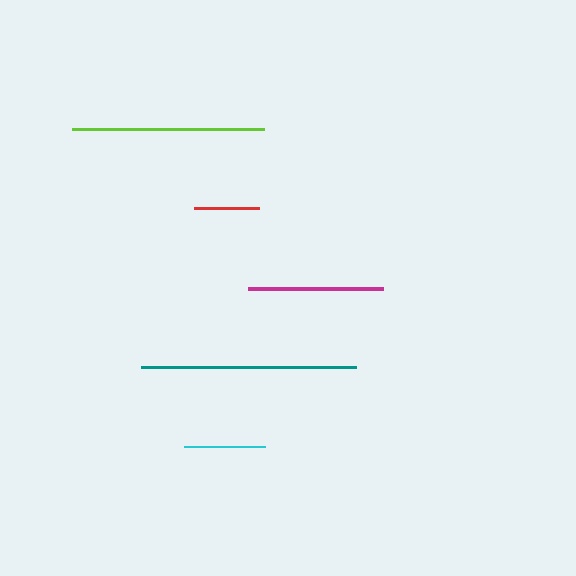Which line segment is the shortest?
The red line is the shortest at approximately 64 pixels.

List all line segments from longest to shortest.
From longest to shortest: teal, lime, magenta, cyan, red.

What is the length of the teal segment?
The teal segment is approximately 215 pixels long.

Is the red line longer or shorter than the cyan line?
The cyan line is longer than the red line.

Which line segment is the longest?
The teal line is the longest at approximately 215 pixels.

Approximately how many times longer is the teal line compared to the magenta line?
The teal line is approximately 1.6 times the length of the magenta line.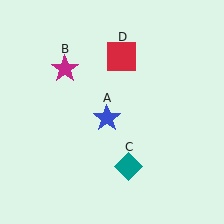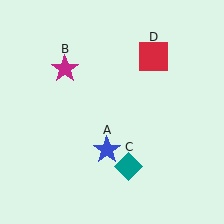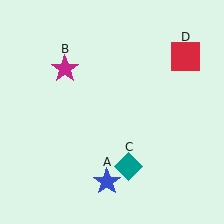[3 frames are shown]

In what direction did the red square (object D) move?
The red square (object D) moved right.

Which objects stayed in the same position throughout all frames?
Magenta star (object B) and teal diamond (object C) remained stationary.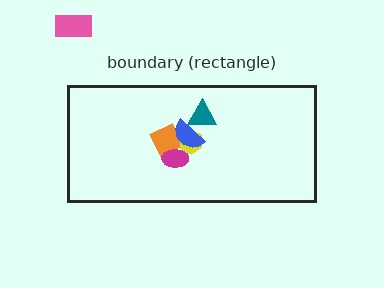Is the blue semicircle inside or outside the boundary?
Inside.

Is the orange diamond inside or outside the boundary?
Inside.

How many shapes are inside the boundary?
5 inside, 1 outside.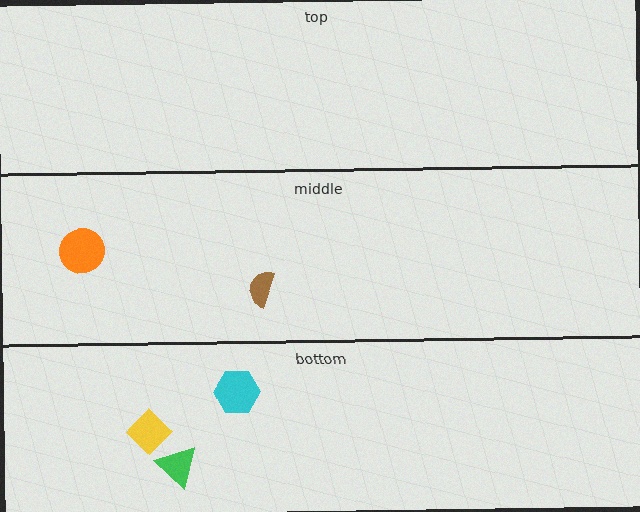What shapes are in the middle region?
The orange circle, the brown semicircle.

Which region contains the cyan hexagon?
The bottom region.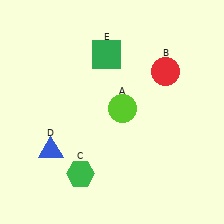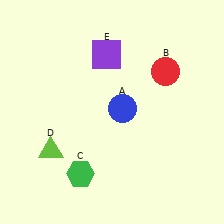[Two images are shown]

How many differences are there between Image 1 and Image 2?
There are 3 differences between the two images.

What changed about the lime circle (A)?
In Image 1, A is lime. In Image 2, it changed to blue.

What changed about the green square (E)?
In Image 1, E is green. In Image 2, it changed to purple.